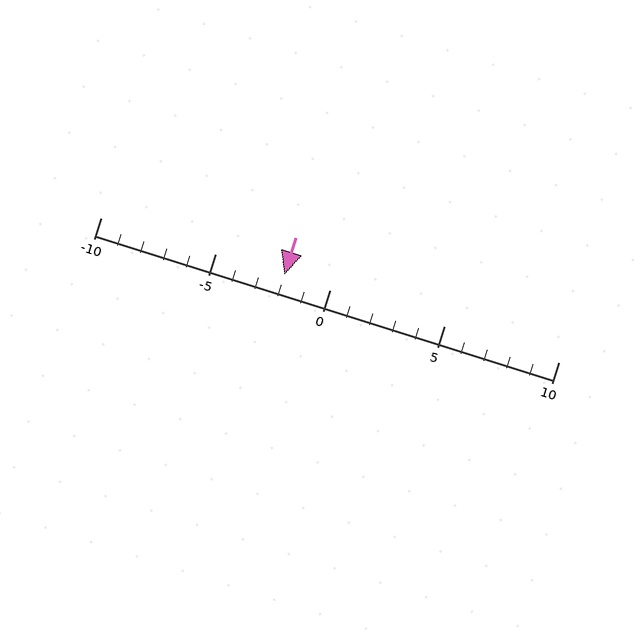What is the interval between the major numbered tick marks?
The major tick marks are spaced 5 units apart.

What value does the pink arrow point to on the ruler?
The pink arrow points to approximately -2.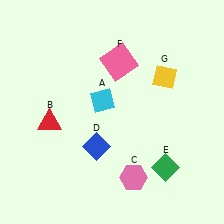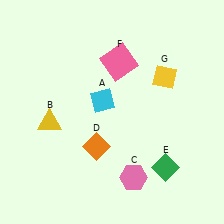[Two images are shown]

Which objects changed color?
B changed from red to yellow. D changed from blue to orange.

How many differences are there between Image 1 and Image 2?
There are 2 differences between the two images.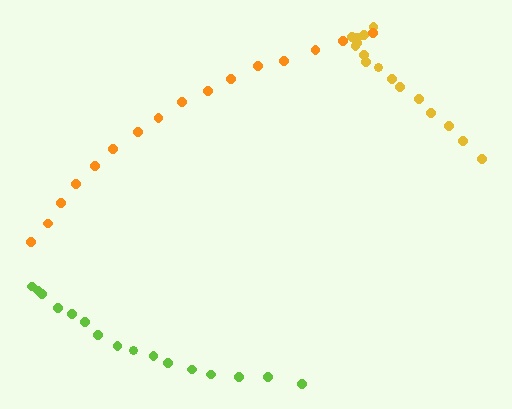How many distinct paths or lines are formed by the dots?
There are 3 distinct paths.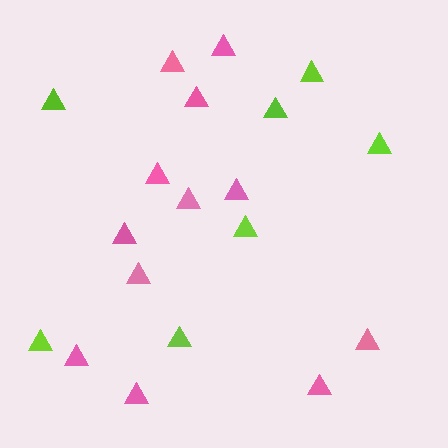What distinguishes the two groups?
There are 2 groups: one group of lime triangles (7) and one group of pink triangles (12).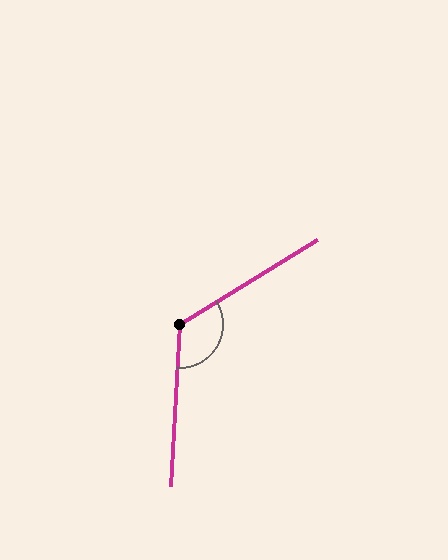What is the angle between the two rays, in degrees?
Approximately 125 degrees.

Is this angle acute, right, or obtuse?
It is obtuse.